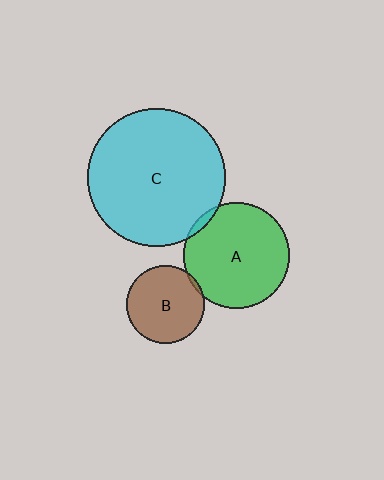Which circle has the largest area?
Circle C (cyan).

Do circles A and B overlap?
Yes.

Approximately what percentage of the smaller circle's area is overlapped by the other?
Approximately 5%.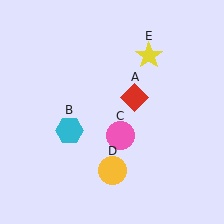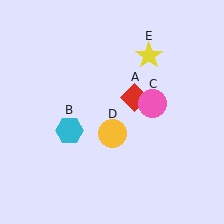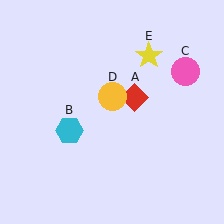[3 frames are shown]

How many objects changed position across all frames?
2 objects changed position: pink circle (object C), yellow circle (object D).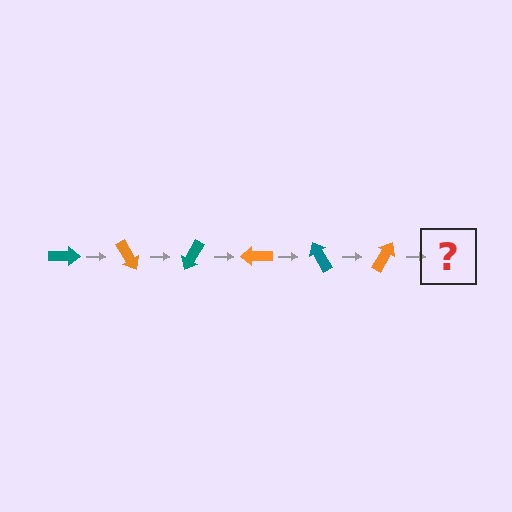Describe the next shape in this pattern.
It should be a teal arrow, rotated 360 degrees from the start.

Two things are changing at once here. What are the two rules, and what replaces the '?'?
The two rules are that it rotates 60 degrees each step and the color cycles through teal and orange. The '?' should be a teal arrow, rotated 360 degrees from the start.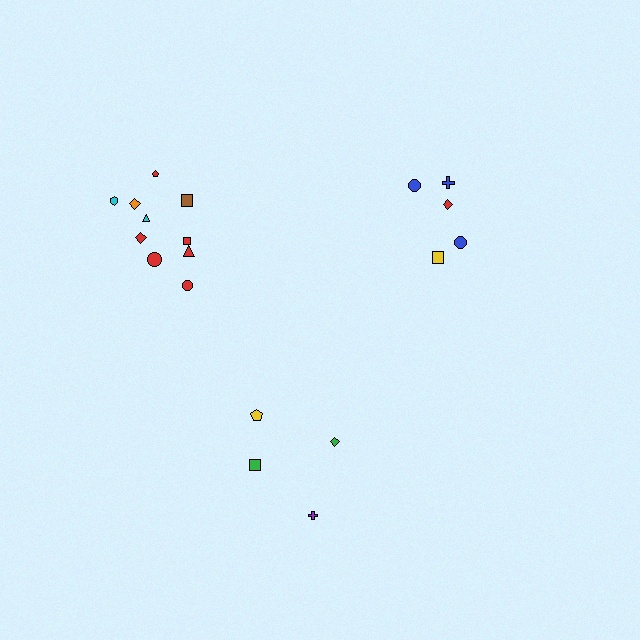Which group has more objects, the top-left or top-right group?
The top-left group.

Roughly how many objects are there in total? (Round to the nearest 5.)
Roughly 20 objects in total.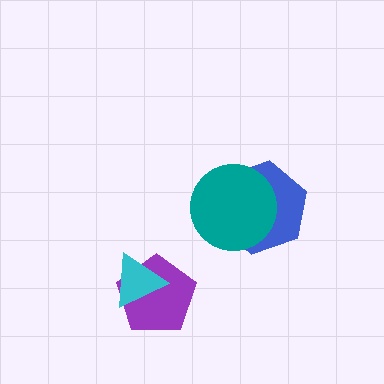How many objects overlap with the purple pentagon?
1 object overlaps with the purple pentagon.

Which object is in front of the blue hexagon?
The teal circle is in front of the blue hexagon.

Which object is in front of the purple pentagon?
The cyan triangle is in front of the purple pentagon.